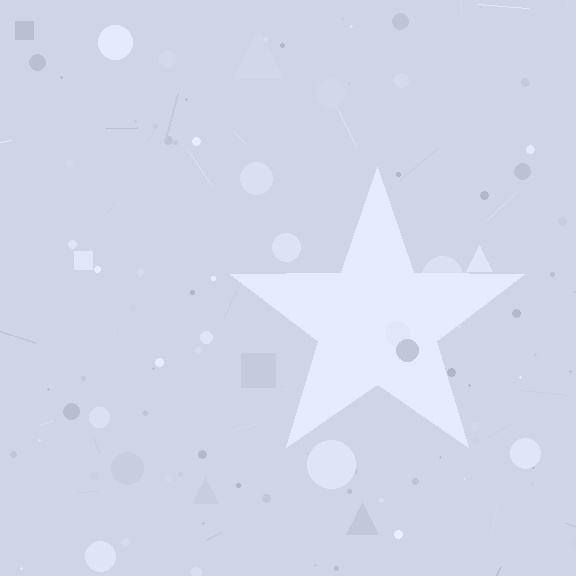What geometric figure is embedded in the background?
A star is embedded in the background.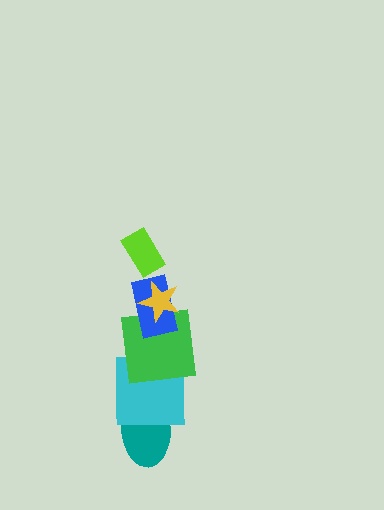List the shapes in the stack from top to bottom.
From top to bottom: the lime rectangle, the yellow star, the blue rectangle, the green square, the cyan square, the teal ellipse.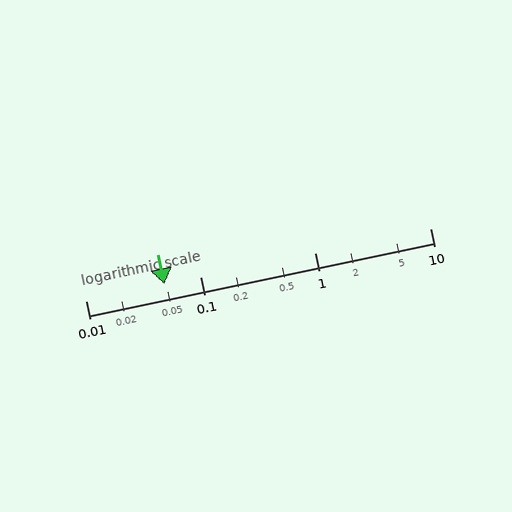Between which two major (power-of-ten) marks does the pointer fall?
The pointer is between 0.01 and 0.1.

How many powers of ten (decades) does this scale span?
The scale spans 3 decades, from 0.01 to 10.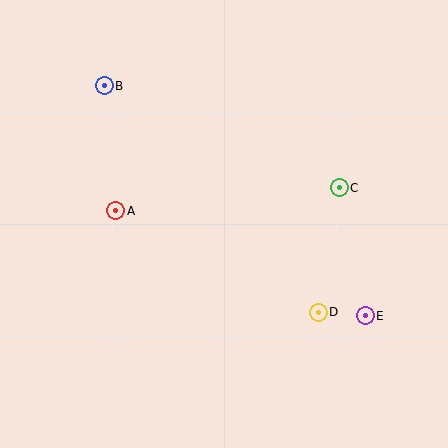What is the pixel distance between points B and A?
The distance between B and A is 125 pixels.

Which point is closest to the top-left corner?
Point B is closest to the top-left corner.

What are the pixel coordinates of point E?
Point E is at (365, 316).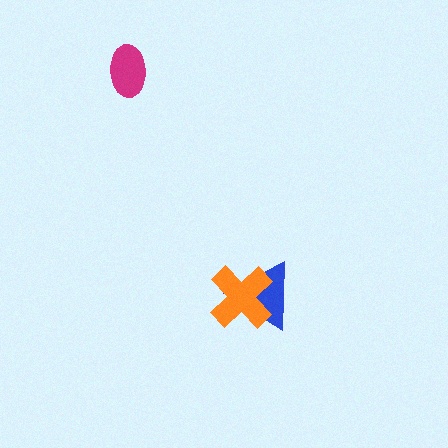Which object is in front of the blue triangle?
The orange cross is in front of the blue triangle.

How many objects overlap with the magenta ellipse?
0 objects overlap with the magenta ellipse.